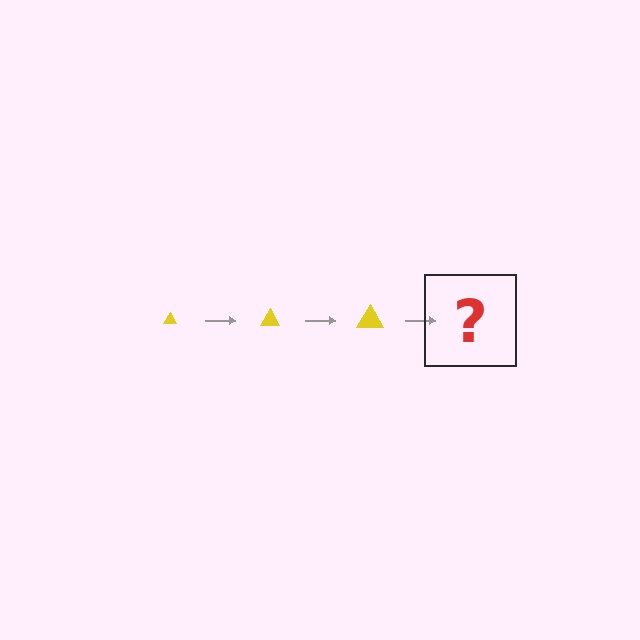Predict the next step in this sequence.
The next step is a yellow triangle, larger than the previous one.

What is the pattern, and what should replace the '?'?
The pattern is that the triangle gets progressively larger each step. The '?' should be a yellow triangle, larger than the previous one.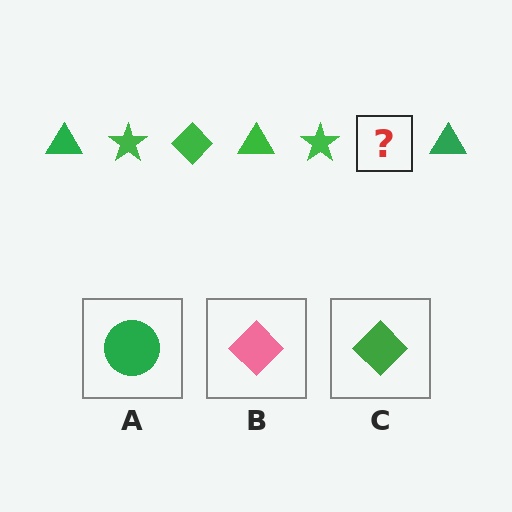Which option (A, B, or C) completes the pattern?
C.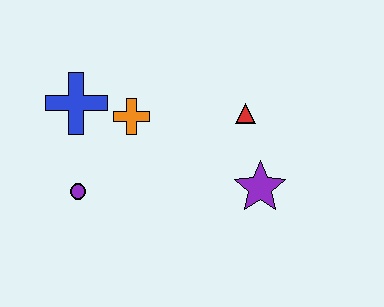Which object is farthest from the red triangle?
The purple circle is farthest from the red triangle.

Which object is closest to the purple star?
The red triangle is closest to the purple star.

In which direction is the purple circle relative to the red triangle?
The purple circle is to the left of the red triangle.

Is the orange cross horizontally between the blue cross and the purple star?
Yes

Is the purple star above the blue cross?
No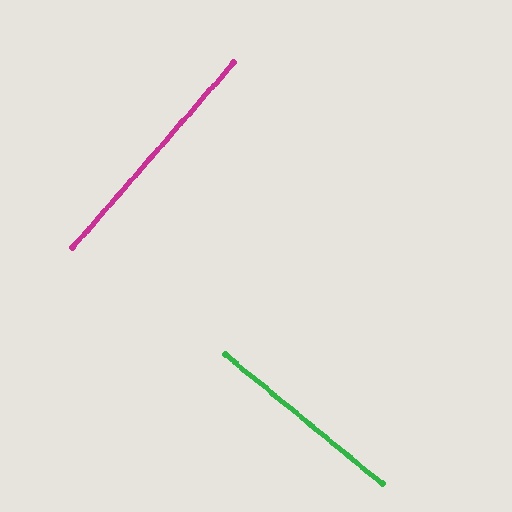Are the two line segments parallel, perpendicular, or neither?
Perpendicular — they meet at approximately 89°.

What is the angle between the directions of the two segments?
Approximately 89 degrees.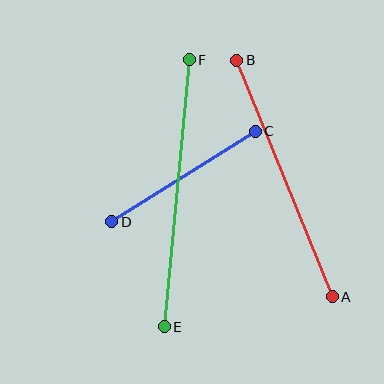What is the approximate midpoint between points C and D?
The midpoint is at approximately (183, 176) pixels.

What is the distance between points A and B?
The distance is approximately 255 pixels.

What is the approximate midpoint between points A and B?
The midpoint is at approximately (285, 179) pixels.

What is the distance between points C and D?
The distance is approximately 170 pixels.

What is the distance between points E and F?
The distance is approximately 268 pixels.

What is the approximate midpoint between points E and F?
The midpoint is at approximately (177, 193) pixels.